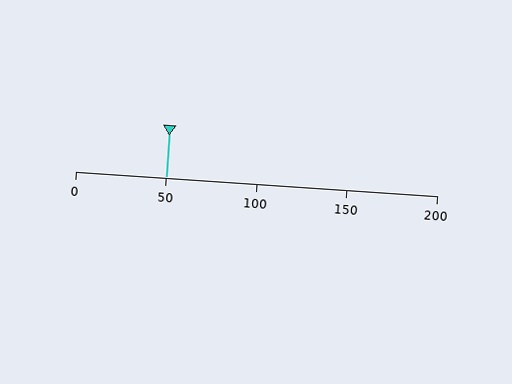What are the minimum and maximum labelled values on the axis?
The axis runs from 0 to 200.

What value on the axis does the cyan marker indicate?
The marker indicates approximately 50.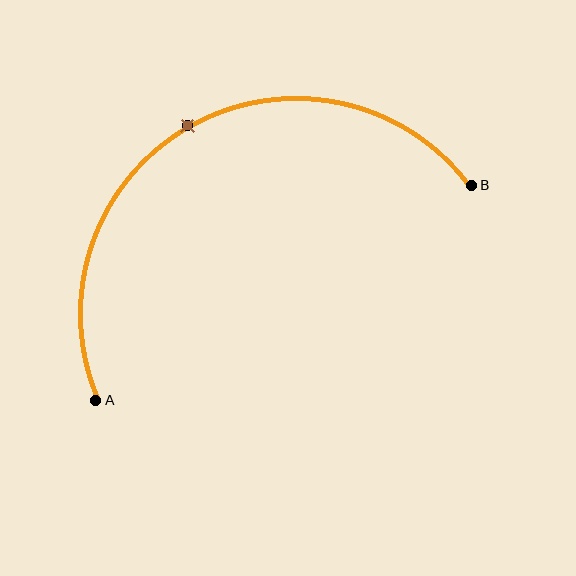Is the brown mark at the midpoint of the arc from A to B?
Yes. The brown mark lies on the arc at equal arc-length from both A and B — it is the arc midpoint.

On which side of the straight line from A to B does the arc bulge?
The arc bulges above the straight line connecting A and B.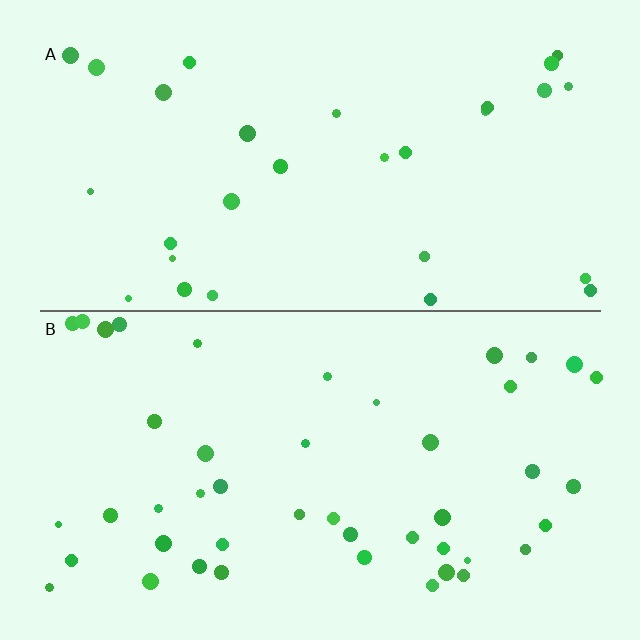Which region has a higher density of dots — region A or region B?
B (the bottom).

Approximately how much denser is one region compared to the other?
Approximately 1.5× — region B over region A.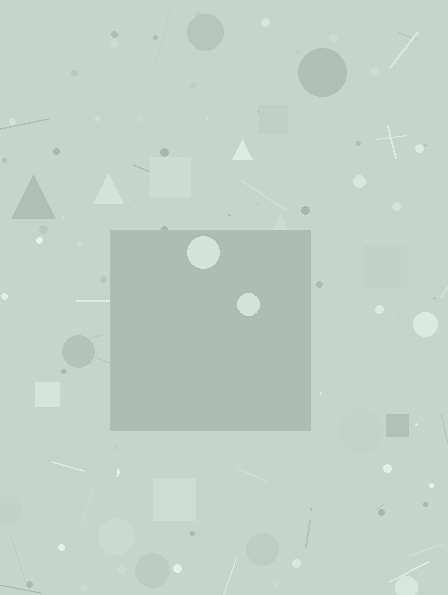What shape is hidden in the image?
A square is hidden in the image.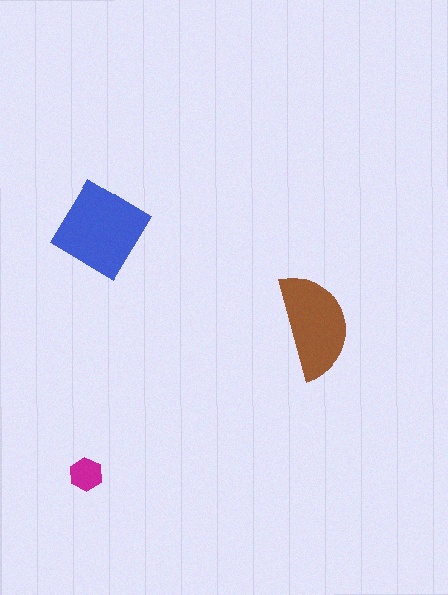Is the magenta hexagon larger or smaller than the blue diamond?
Smaller.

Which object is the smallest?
The magenta hexagon.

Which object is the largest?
The blue diamond.